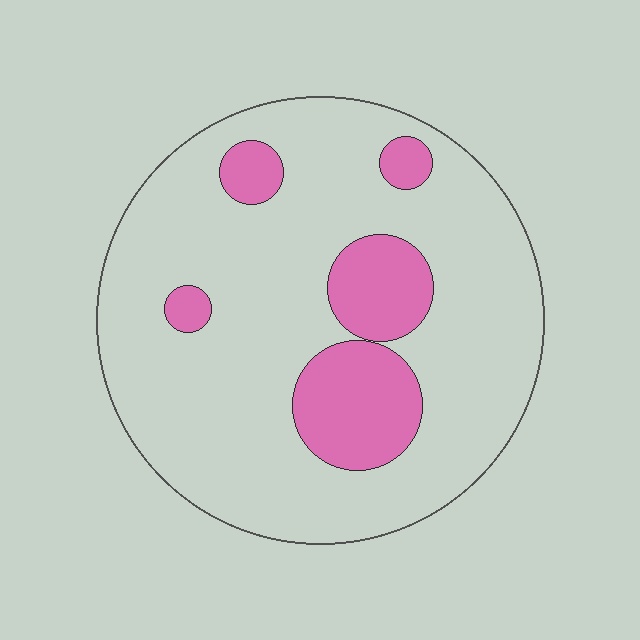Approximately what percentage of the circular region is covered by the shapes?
Approximately 20%.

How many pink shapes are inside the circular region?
5.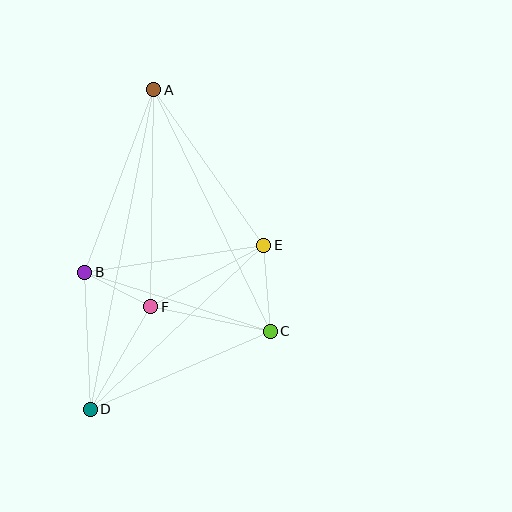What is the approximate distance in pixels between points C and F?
The distance between C and F is approximately 122 pixels.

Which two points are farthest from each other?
Points A and D are farthest from each other.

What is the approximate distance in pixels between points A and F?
The distance between A and F is approximately 217 pixels.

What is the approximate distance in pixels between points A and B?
The distance between A and B is approximately 195 pixels.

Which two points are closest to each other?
Points B and F are closest to each other.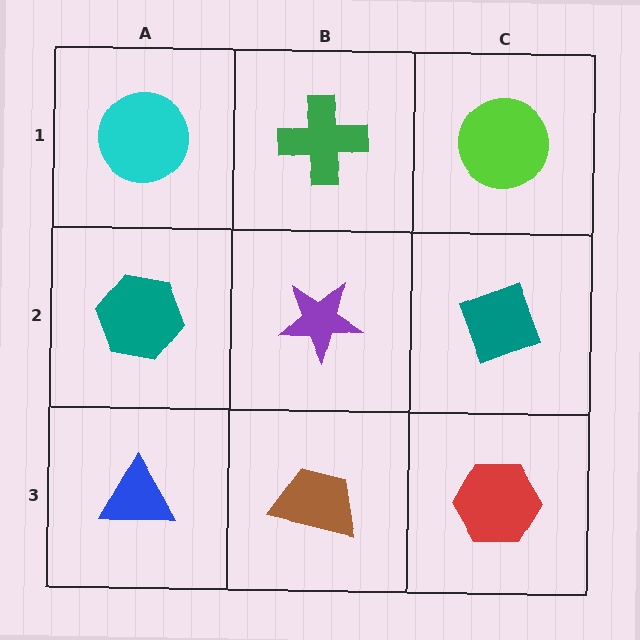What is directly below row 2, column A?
A blue triangle.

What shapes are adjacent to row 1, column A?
A teal hexagon (row 2, column A), a green cross (row 1, column B).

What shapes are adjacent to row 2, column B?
A green cross (row 1, column B), a brown trapezoid (row 3, column B), a teal hexagon (row 2, column A), a teal diamond (row 2, column C).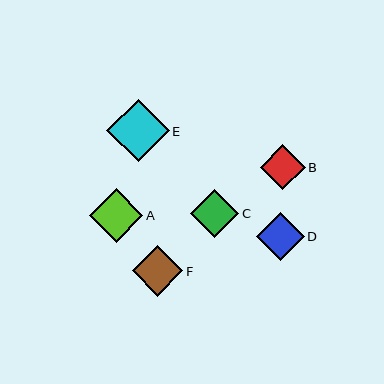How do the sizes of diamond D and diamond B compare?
Diamond D and diamond B are approximately the same size.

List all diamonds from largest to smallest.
From largest to smallest: E, A, F, C, D, B.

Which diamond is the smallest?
Diamond B is the smallest with a size of approximately 45 pixels.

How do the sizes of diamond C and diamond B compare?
Diamond C and diamond B are approximately the same size.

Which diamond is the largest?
Diamond E is the largest with a size of approximately 62 pixels.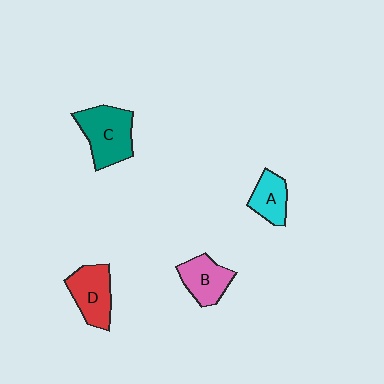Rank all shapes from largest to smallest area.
From largest to smallest: C (teal), D (red), B (pink), A (cyan).